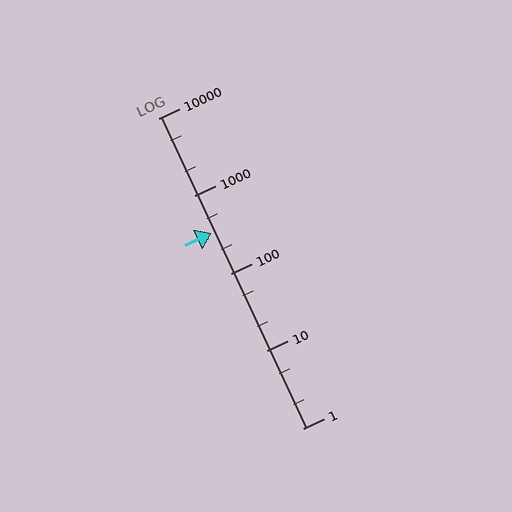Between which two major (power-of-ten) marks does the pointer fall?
The pointer is between 100 and 1000.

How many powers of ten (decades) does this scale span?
The scale spans 4 decades, from 1 to 10000.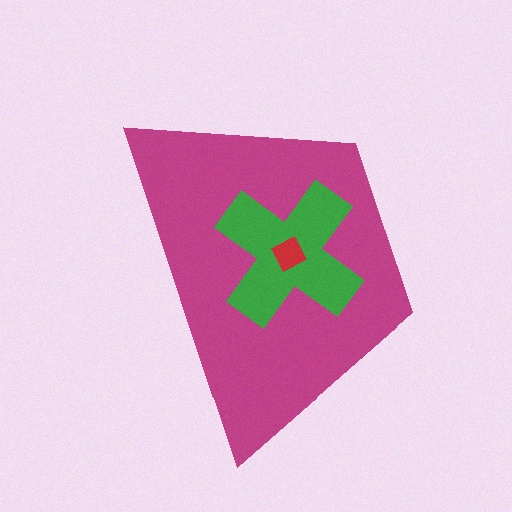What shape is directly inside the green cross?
The red square.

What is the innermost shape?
The red square.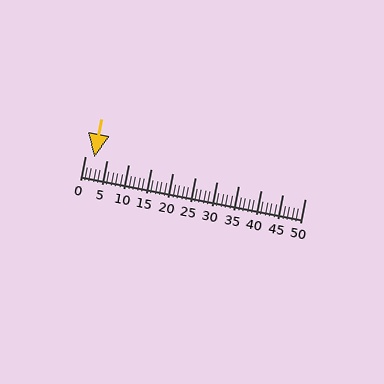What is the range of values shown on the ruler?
The ruler shows values from 0 to 50.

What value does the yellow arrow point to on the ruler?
The yellow arrow points to approximately 2.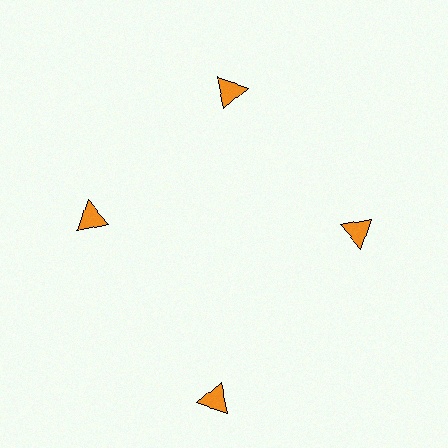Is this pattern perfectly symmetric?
No. The 4 orange triangles are arranged in a ring, but one element near the 6 o'clock position is pushed outward from the center, breaking the 4-fold rotational symmetry.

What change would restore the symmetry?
The symmetry would be restored by moving it inward, back onto the ring so that all 4 triangles sit at equal angles and equal distance from the center.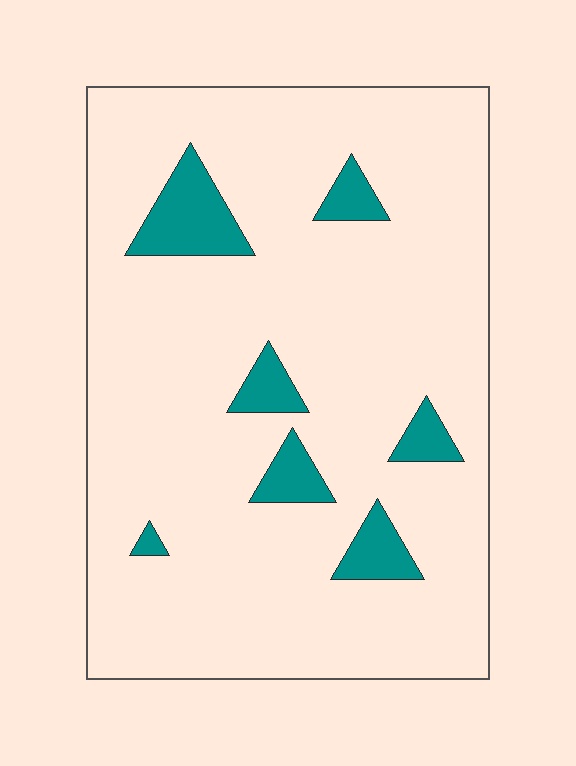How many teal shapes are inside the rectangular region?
7.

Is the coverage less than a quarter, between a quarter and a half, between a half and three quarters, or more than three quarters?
Less than a quarter.